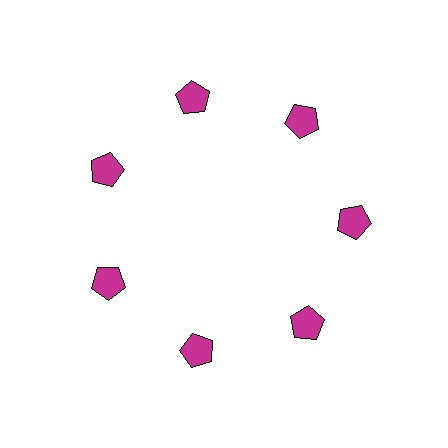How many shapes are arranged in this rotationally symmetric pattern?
There are 7 shapes, arranged in 7 groups of 1.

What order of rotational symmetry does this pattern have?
This pattern has 7-fold rotational symmetry.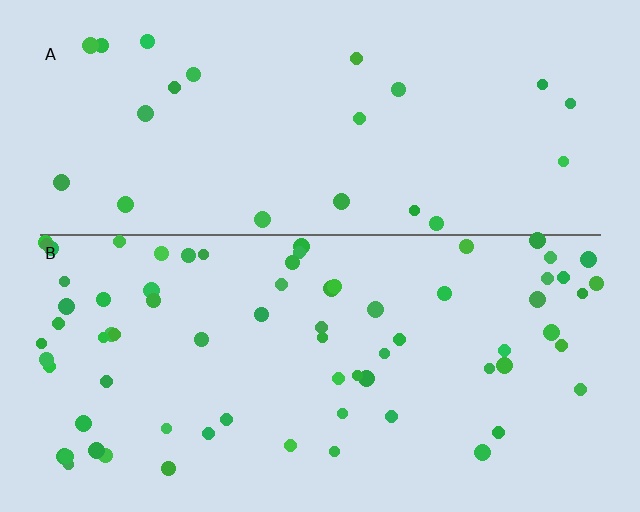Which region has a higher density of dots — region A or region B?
B (the bottom).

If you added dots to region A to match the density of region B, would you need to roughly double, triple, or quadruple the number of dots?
Approximately triple.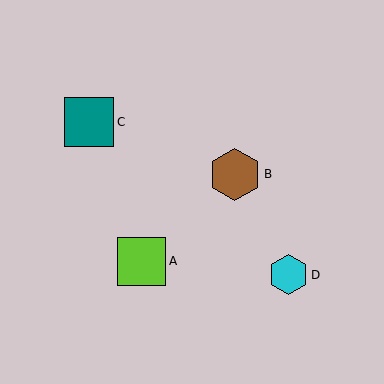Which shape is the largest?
The brown hexagon (labeled B) is the largest.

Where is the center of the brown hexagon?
The center of the brown hexagon is at (235, 174).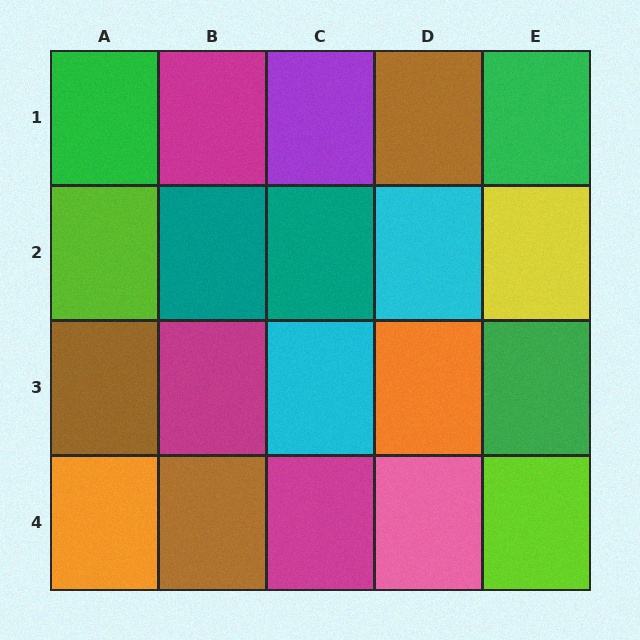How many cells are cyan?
2 cells are cyan.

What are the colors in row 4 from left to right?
Orange, brown, magenta, pink, lime.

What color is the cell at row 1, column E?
Green.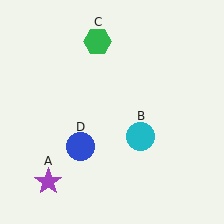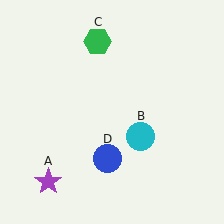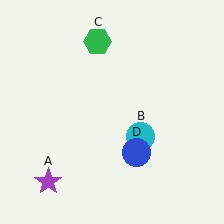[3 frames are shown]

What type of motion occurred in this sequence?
The blue circle (object D) rotated counterclockwise around the center of the scene.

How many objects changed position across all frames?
1 object changed position: blue circle (object D).